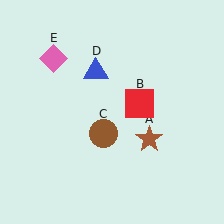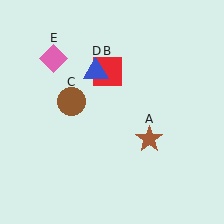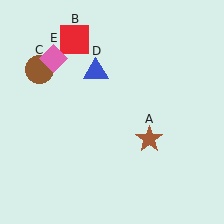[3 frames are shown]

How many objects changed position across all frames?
2 objects changed position: red square (object B), brown circle (object C).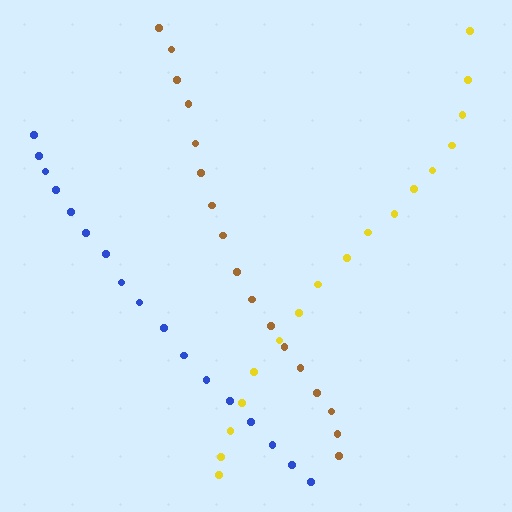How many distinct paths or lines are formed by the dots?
There are 3 distinct paths.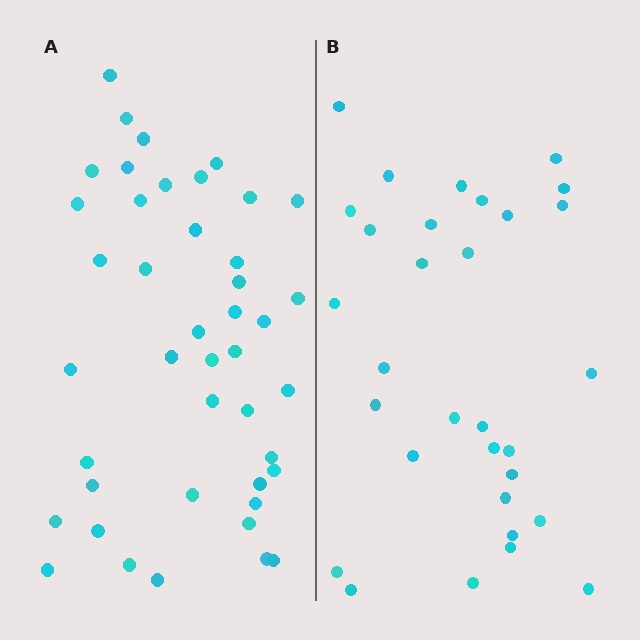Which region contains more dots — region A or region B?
Region A (the left region) has more dots.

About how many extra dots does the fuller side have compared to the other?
Region A has roughly 12 or so more dots than region B.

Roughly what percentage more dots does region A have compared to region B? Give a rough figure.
About 40% more.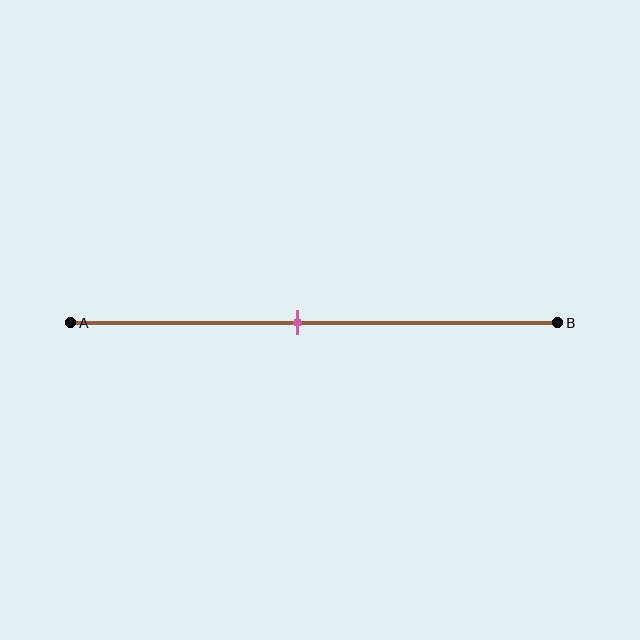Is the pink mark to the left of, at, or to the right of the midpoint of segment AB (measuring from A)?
The pink mark is to the left of the midpoint of segment AB.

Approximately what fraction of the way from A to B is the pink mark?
The pink mark is approximately 45% of the way from A to B.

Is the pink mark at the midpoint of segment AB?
No, the mark is at about 45% from A, not at the 50% midpoint.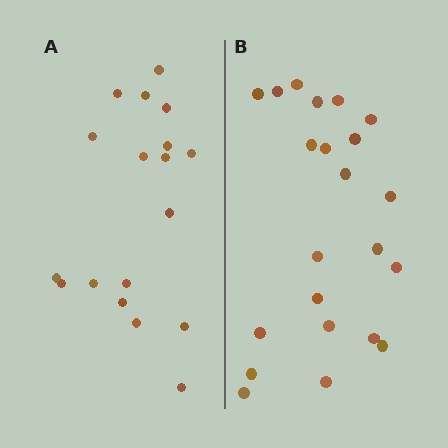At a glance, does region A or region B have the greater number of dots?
Region B (the right region) has more dots.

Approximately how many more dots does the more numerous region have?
Region B has about 4 more dots than region A.